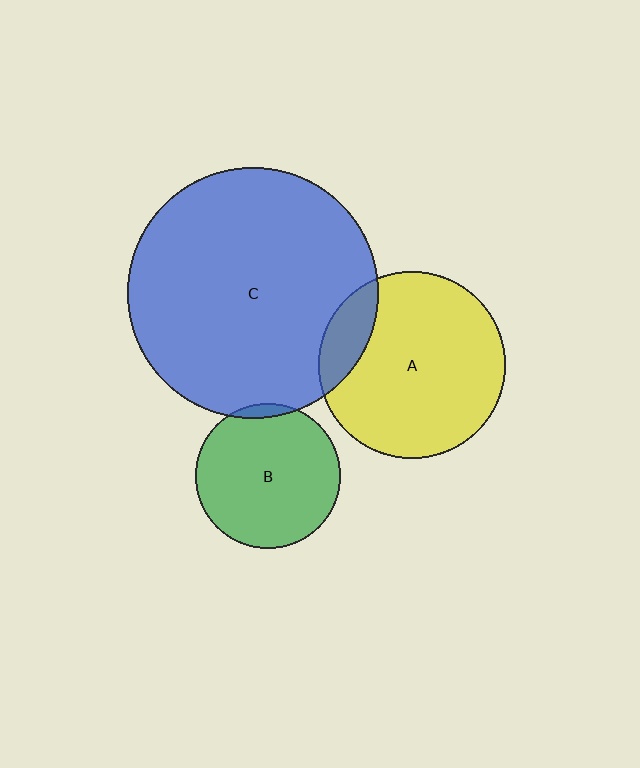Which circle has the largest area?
Circle C (blue).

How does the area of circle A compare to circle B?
Approximately 1.7 times.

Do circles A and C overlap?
Yes.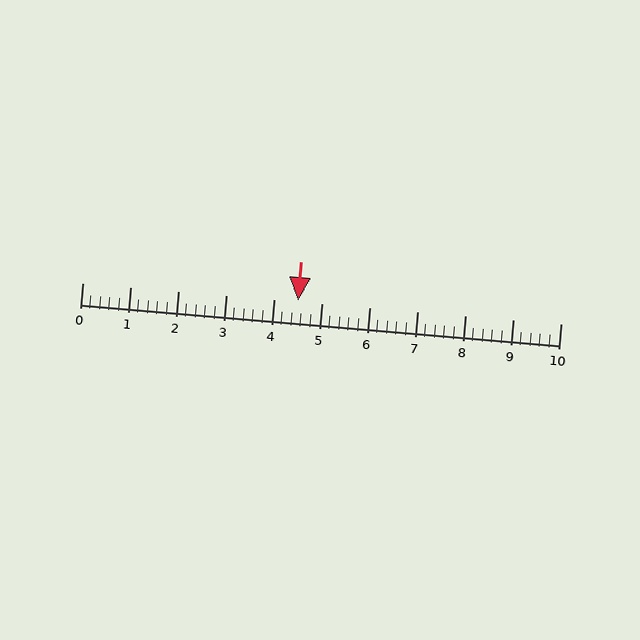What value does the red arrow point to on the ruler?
The red arrow points to approximately 4.5.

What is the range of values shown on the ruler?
The ruler shows values from 0 to 10.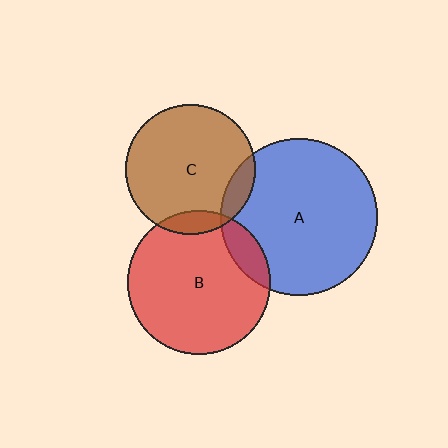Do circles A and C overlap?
Yes.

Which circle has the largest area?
Circle A (blue).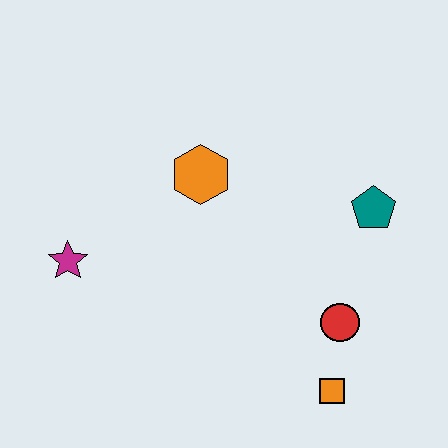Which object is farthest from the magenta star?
The teal pentagon is farthest from the magenta star.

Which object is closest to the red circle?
The orange square is closest to the red circle.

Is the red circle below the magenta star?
Yes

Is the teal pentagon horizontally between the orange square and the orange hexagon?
No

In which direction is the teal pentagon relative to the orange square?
The teal pentagon is above the orange square.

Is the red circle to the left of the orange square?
No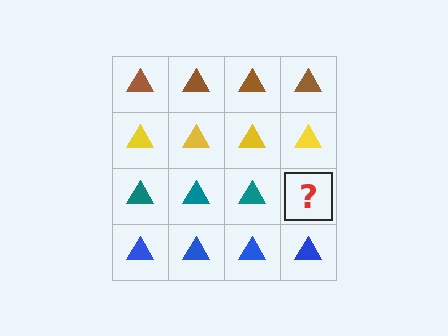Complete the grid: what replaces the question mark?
The question mark should be replaced with a teal triangle.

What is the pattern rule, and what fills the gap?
The rule is that each row has a consistent color. The gap should be filled with a teal triangle.